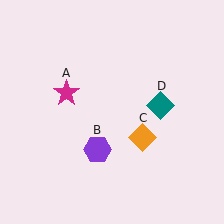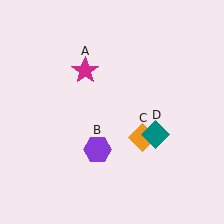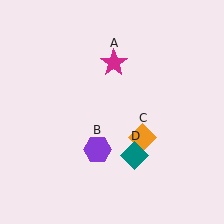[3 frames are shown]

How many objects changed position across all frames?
2 objects changed position: magenta star (object A), teal diamond (object D).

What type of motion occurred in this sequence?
The magenta star (object A), teal diamond (object D) rotated clockwise around the center of the scene.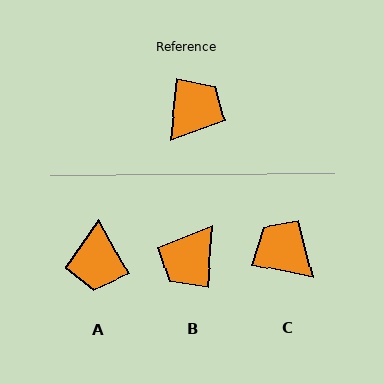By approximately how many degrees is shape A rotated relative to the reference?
Approximately 144 degrees clockwise.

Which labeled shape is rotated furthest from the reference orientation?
B, about 178 degrees away.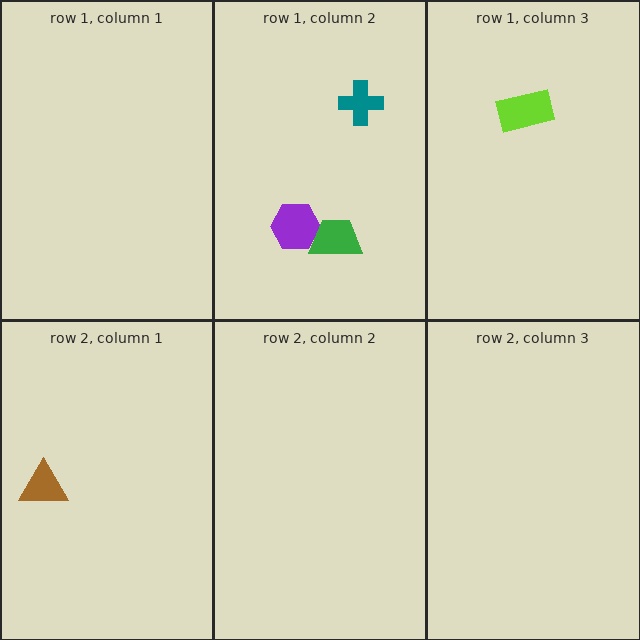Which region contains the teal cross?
The row 1, column 2 region.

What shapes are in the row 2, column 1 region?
The brown triangle.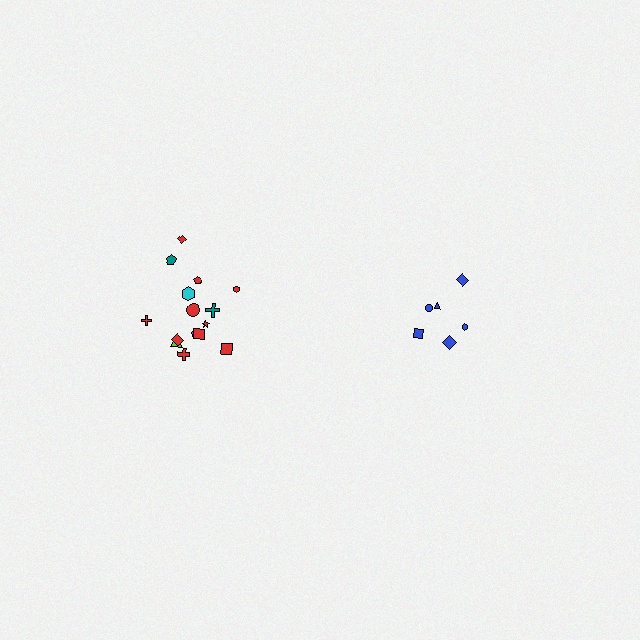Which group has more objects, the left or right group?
The left group.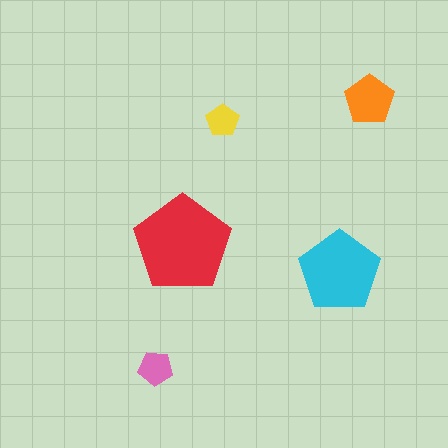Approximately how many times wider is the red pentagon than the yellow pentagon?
About 3 times wider.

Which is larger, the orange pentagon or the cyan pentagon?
The cyan one.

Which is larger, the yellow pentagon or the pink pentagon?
The pink one.